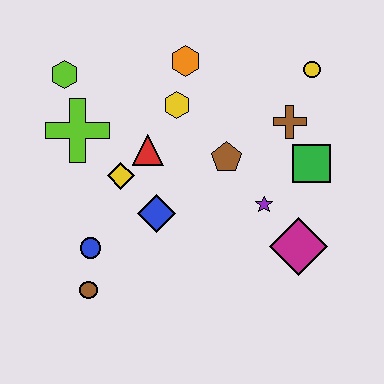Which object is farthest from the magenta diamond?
The lime hexagon is farthest from the magenta diamond.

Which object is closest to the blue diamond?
The yellow diamond is closest to the blue diamond.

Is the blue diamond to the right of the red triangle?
Yes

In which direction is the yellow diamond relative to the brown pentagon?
The yellow diamond is to the left of the brown pentagon.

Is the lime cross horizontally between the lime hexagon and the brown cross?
Yes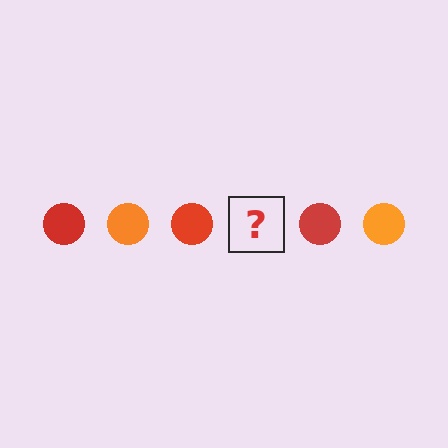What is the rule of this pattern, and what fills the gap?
The rule is that the pattern cycles through red, orange circles. The gap should be filled with an orange circle.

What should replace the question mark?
The question mark should be replaced with an orange circle.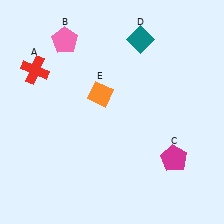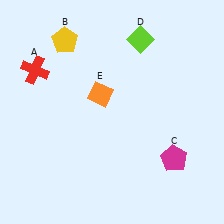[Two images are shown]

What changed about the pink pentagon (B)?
In Image 1, B is pink. In Image 2, it changed to yellow.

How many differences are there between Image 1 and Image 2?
There are 2 differences between the two images.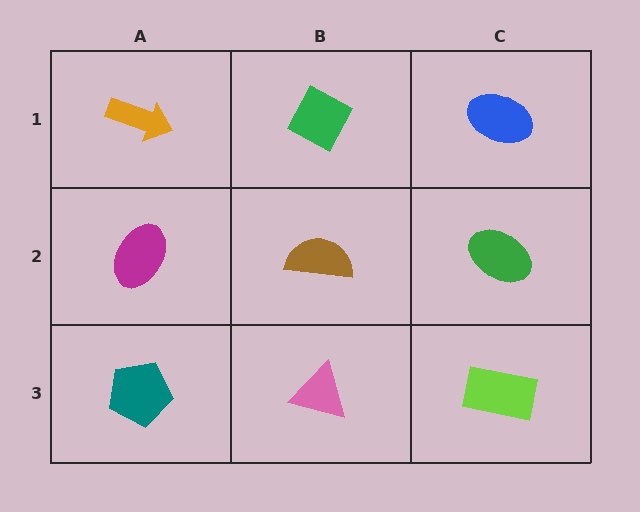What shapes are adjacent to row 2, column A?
An orange arrow (row 1, column A), a teal pentagon (row 3, column A), a brown semicircle (row 2, column B).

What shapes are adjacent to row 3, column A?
A magenta ellipse (row 2, column A), a pink triangle (row 3, column B).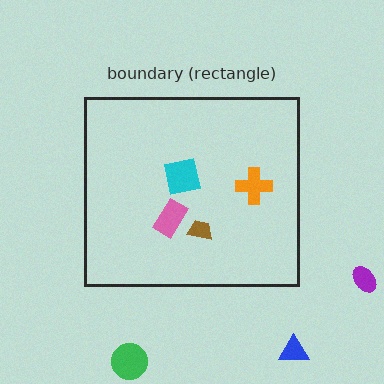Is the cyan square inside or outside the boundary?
Inside.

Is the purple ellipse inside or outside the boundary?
Outside.